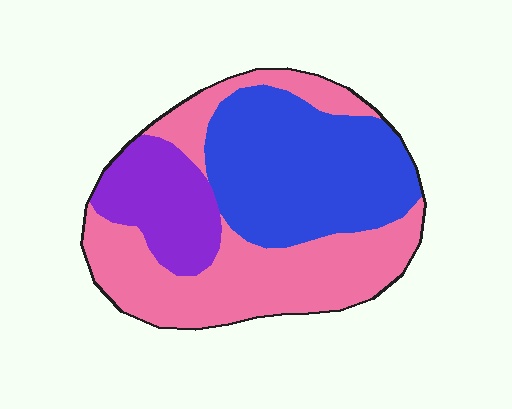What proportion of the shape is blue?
Blue takes up about three eighths (3/8) of the shape.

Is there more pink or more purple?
Pink.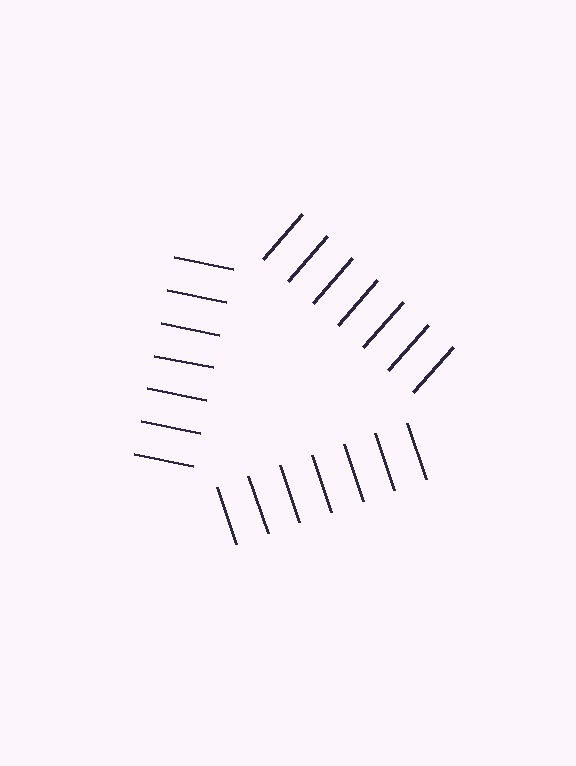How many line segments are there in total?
21 — 7 along each of the 3 edges.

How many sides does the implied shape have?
3 sides — the line-ends trace a triangle.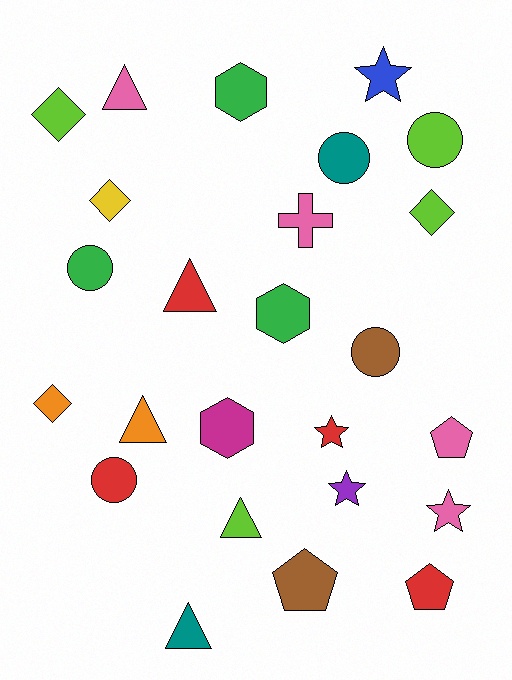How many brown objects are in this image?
There are 2 brown objects.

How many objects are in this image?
There are 25 objects.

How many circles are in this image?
There are 5 circles.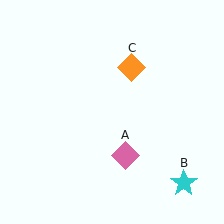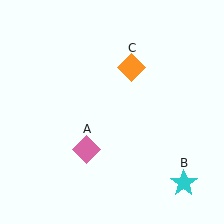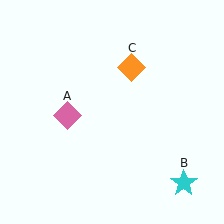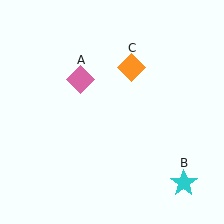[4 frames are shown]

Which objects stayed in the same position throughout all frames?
Cyan star (object B) and orange diamond (object C) remained stationary.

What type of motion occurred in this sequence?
The pink diamond (object A) rotated clockwise around the center of the scene.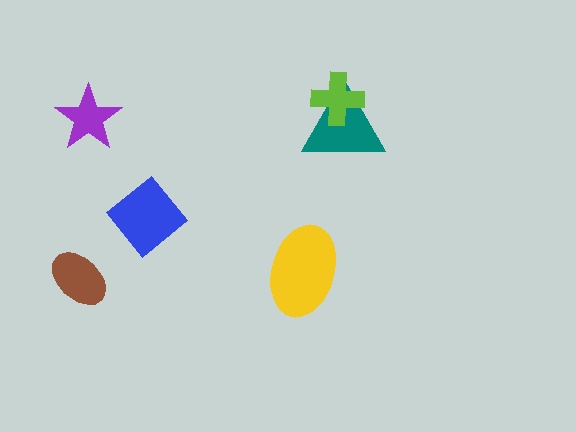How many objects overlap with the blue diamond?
0 objects overlap with the blue diamond.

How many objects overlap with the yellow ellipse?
0 objects overlap with the yellow ellipse.